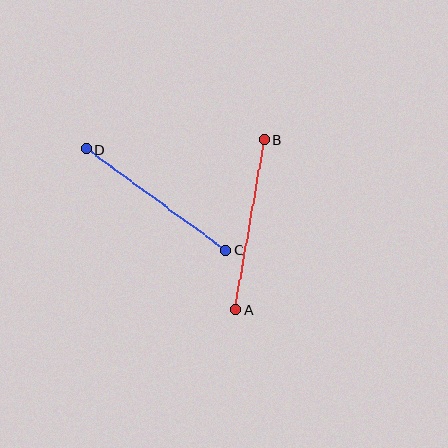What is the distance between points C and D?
The distance is approximately 172 pixels.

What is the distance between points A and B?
The distance is approximately 172 pixels.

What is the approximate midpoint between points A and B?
The midpoint is at approximately (250, 225) pixels.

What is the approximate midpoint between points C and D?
The midpoint is at approximately (156, 200) pixels.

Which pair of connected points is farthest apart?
Points C and D are farthest apart.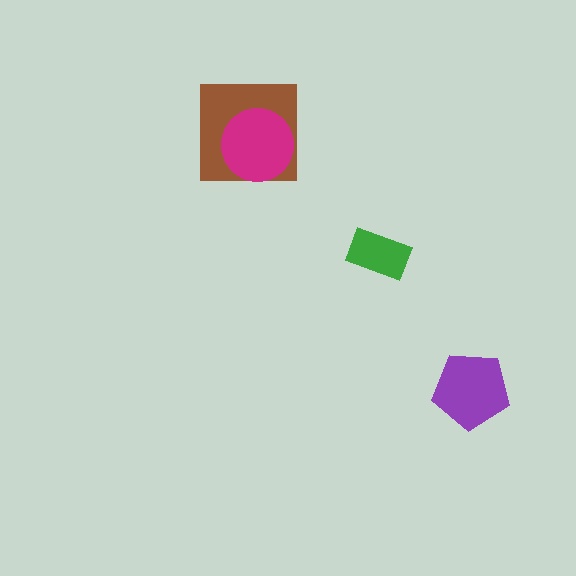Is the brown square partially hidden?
Yes, it is partially covered by another shape.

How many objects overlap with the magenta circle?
1 object overlaps with the magenta circle.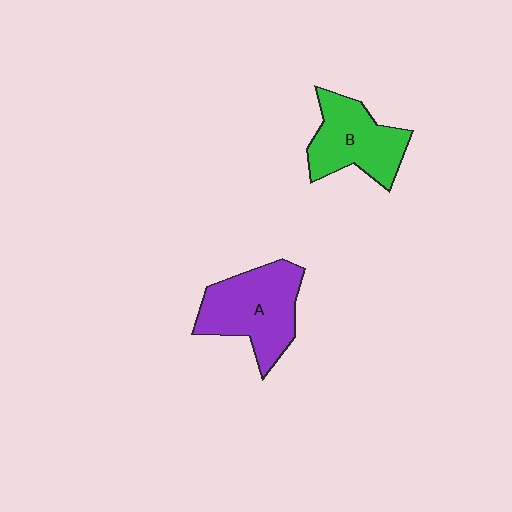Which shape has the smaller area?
Shape B (green).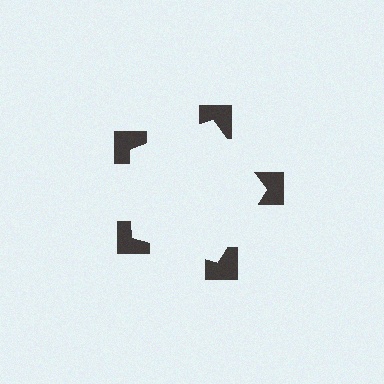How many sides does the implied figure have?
5 sides.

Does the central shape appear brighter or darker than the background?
It typically appears slightly brighter than the background, even though no actual brightness change is drawn.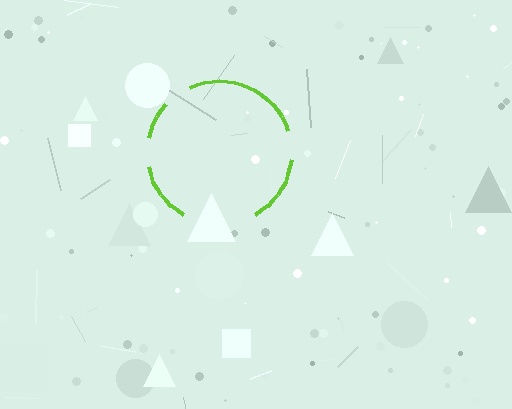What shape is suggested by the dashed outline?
The dashed outline suggests a circle.